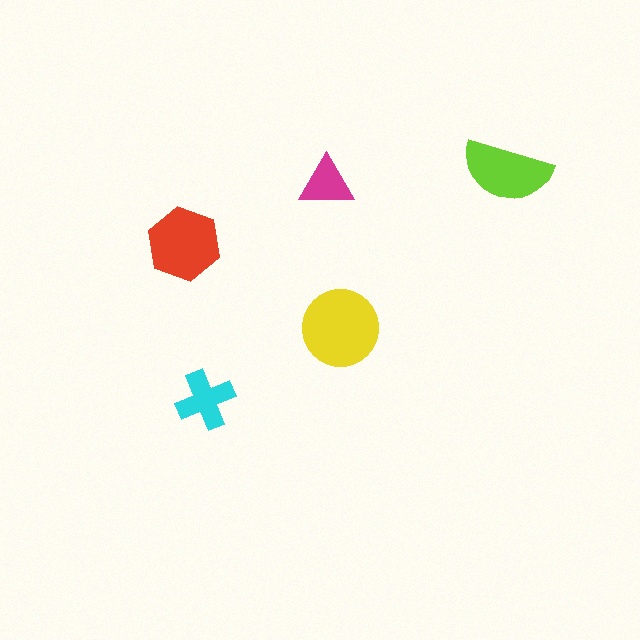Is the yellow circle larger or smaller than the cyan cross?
Larger.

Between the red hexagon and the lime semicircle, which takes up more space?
The red hexagon.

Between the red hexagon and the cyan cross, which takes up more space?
The red hexagon.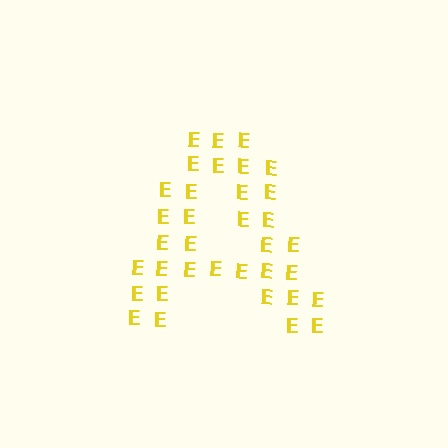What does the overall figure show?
The overall figure shows the letter A.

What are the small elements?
The small elements are letter E's.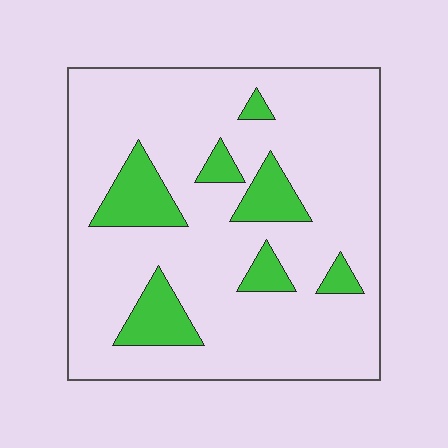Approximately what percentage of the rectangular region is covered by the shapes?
Approximately 15%.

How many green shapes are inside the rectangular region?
7.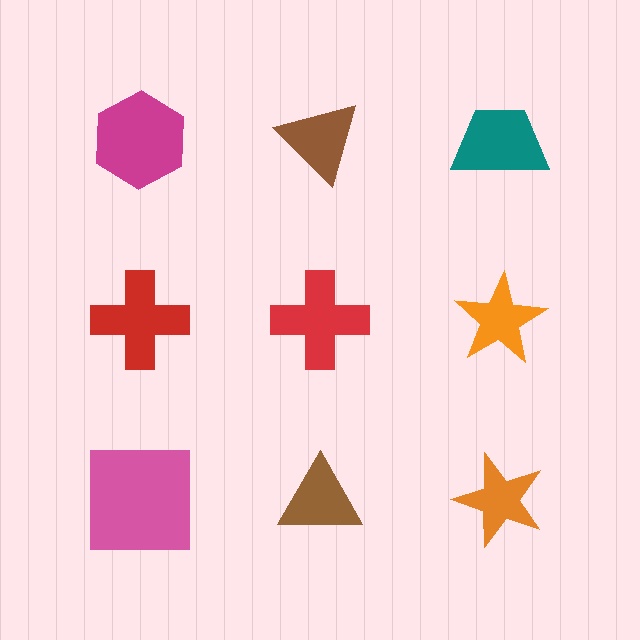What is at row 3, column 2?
A brown triangle.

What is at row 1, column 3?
A teal trapezoid.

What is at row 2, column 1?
A red cross.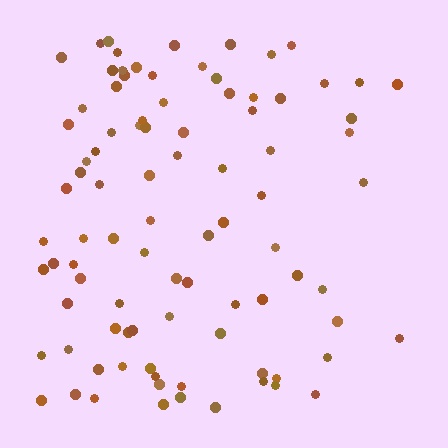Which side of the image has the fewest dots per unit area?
The right.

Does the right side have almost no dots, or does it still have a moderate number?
Still a moderate number, just noticeably fewer than the left.